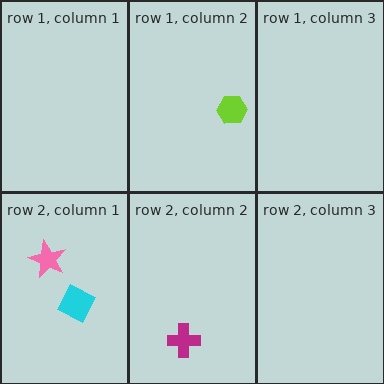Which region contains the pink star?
The row 2, column 1 region.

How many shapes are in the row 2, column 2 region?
1.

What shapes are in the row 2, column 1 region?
The cyan square, the pink star.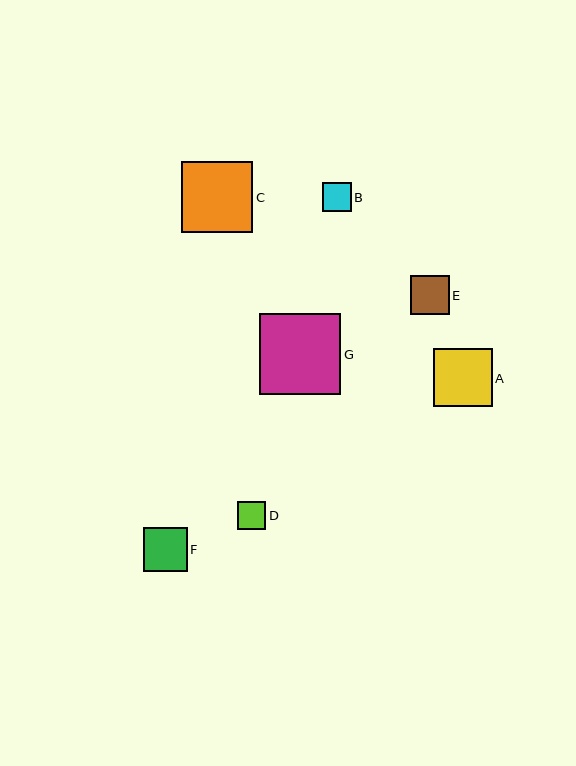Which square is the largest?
Square G is the largest with a size of approximately 81 pixels.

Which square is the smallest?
Square D is the smallest with a size of approximately 28 pixels.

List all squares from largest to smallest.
From largest to smallest: G, C, A, F, E, B, D.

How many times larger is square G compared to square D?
Square G is approximately 2.9 times the size of square D.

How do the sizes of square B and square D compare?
Square B and square D are approximately the same size.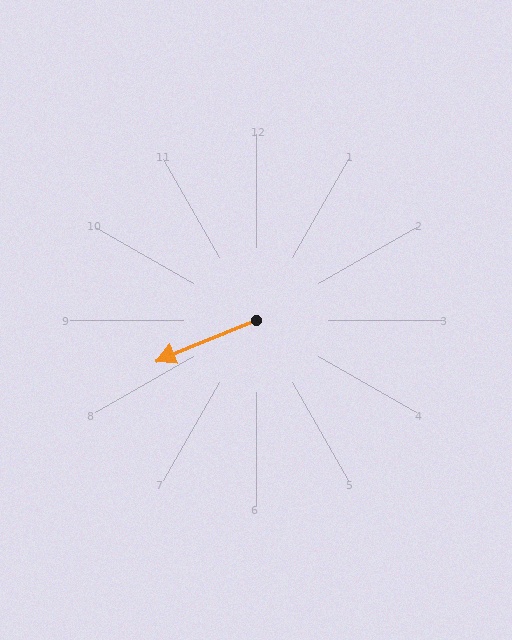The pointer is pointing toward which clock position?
Roughly 8 o'clock.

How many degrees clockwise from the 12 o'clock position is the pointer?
Approximately 248 degrees.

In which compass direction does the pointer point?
West.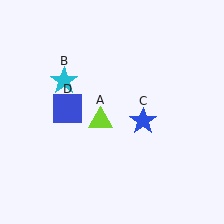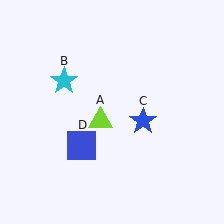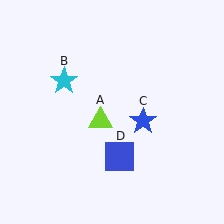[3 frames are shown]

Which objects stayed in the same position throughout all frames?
Lime triangle (object A) and cyan star (object B) and blue star (object C) remained stationary.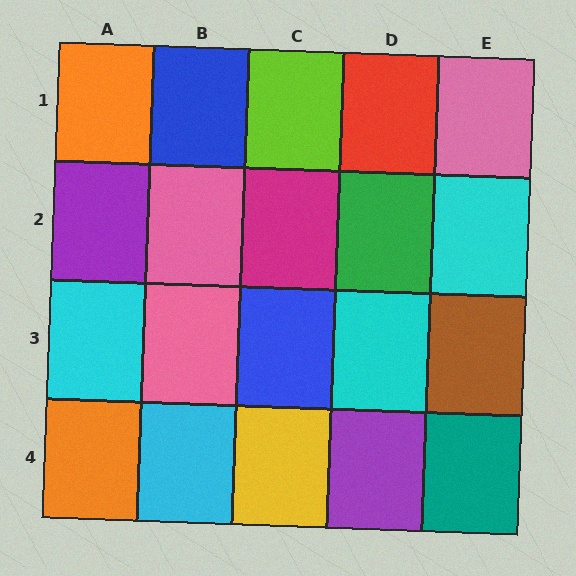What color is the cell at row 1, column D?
Red.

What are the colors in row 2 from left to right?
Purple, pink, magenta, green, cyan.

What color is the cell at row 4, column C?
Yellow.